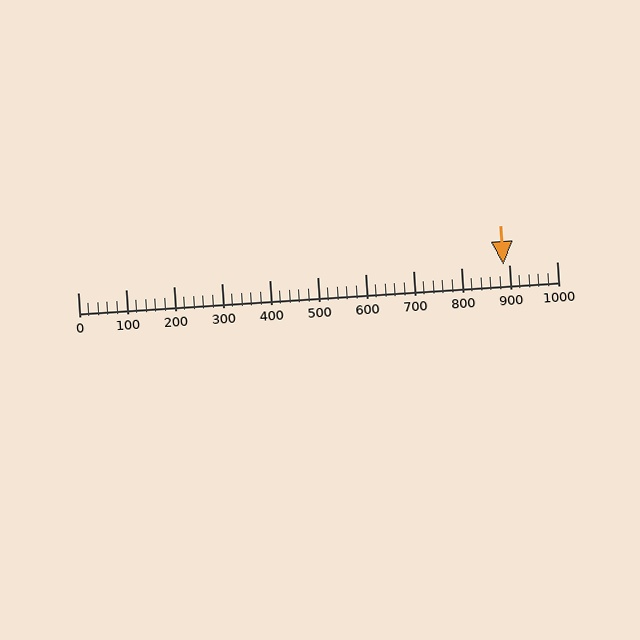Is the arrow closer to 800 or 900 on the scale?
The arrow is closer to 900.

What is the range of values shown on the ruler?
The ruler shows values from 0 to 1000.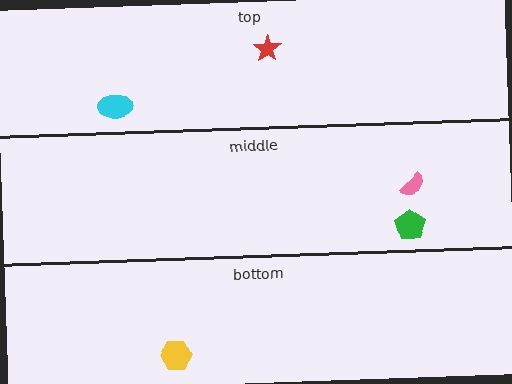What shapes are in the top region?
The red star, the cyan ellipse.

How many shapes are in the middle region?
2.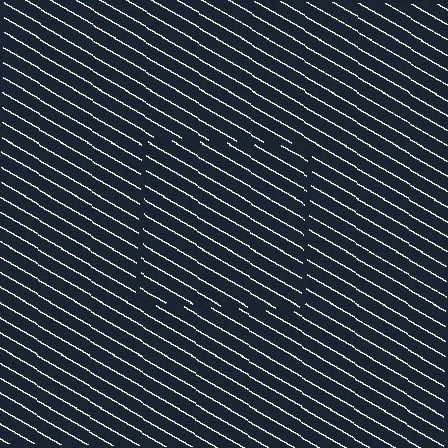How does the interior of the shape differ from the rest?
The interior of the shape contains the same grating, shifted by half a period — the contour is defined by the phase discontinuity where line-ends from the inner and outer gratings abut.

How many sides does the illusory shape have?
4 sides — the line-ends trace a square.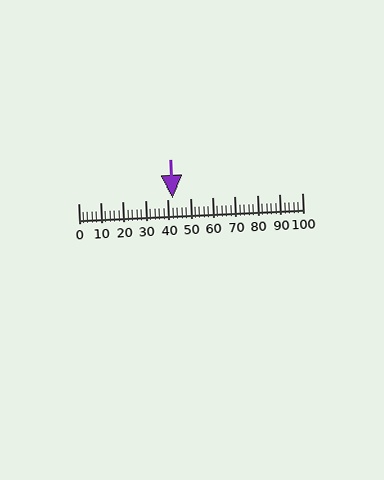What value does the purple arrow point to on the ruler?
The purple arrow points to approximately 42.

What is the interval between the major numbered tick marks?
The major tick marks are spaced 10 units apart.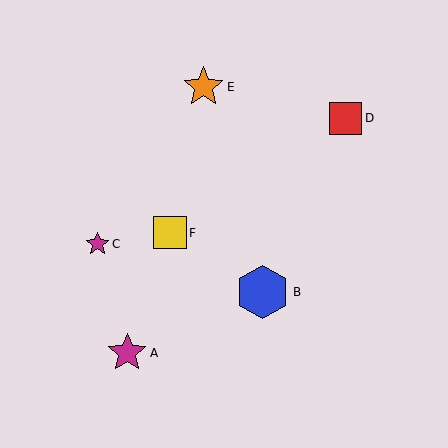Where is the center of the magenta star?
The center of the magenta star is at (127, 353).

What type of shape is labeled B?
Shape B is a blue hexagon.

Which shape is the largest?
The blue hexagon (labeled B) is the largest.